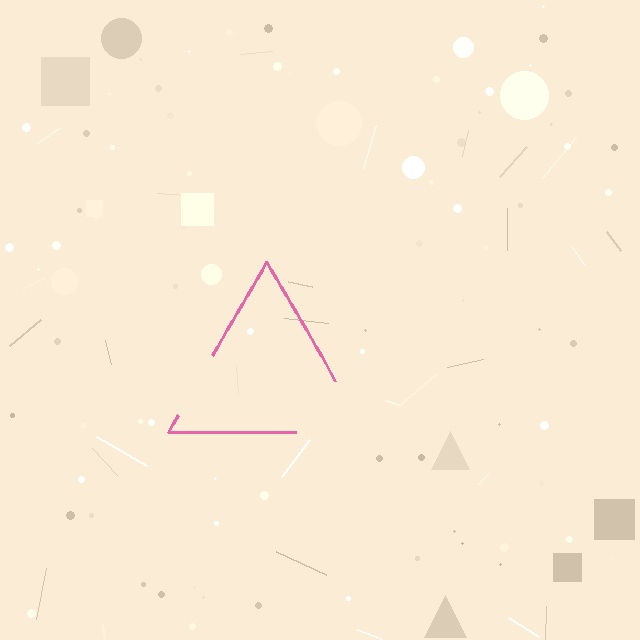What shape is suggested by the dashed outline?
The dashed outline suggests a triangle.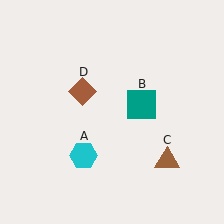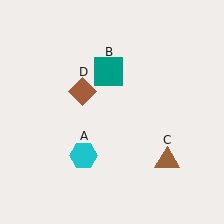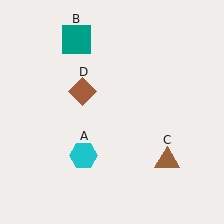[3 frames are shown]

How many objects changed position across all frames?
1 object changed position: teal square (object B).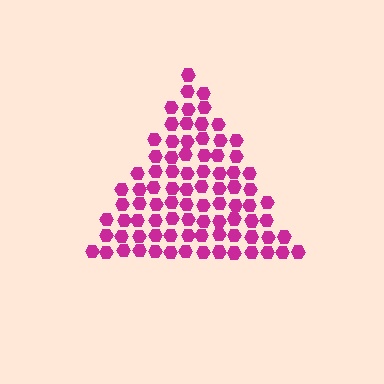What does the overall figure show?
The overall figure shows a triangle.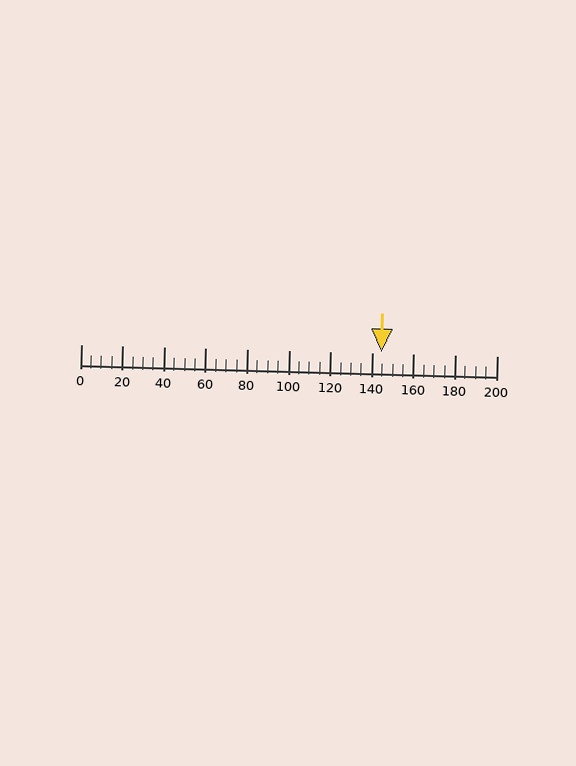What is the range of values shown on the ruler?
The ruler shows values from 0 to 200.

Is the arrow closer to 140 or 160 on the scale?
The arrow is closer to 140.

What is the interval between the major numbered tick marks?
The major tick marks are spaced 20 units apart.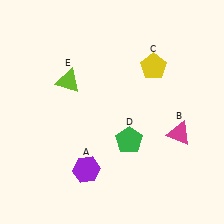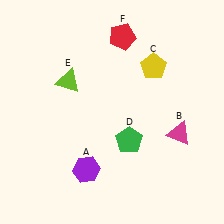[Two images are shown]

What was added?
A red pentagon (F) was added in Image 2.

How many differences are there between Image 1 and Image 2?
There is 1 difference between the two images.